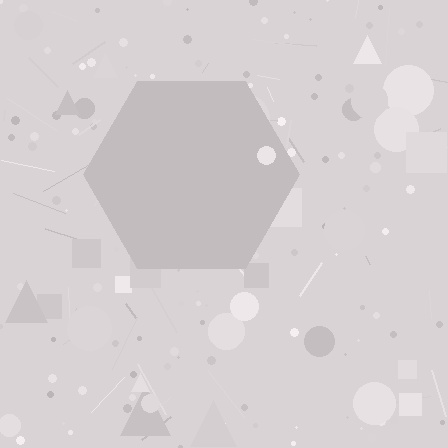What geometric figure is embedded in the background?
A hexagon is embedded in the background.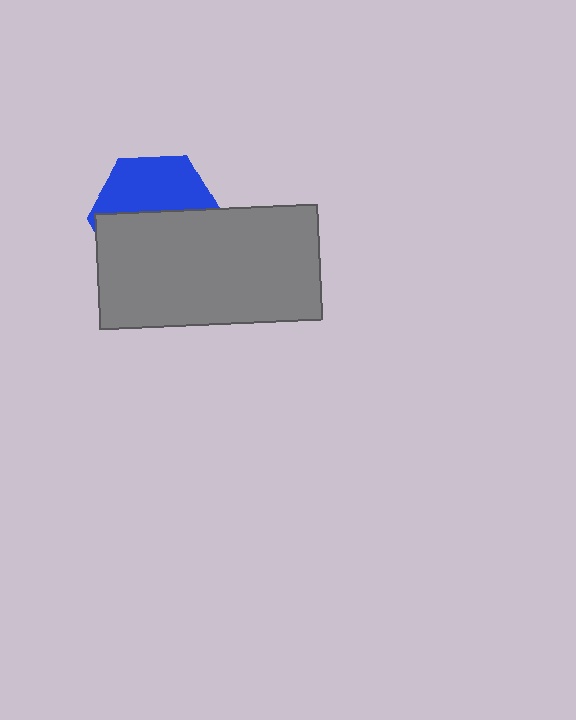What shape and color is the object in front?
The object in front is a gray rectangle.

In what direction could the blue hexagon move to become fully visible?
The blue hexagon could move up. That would shift it out from behind the gray rectangle entirely.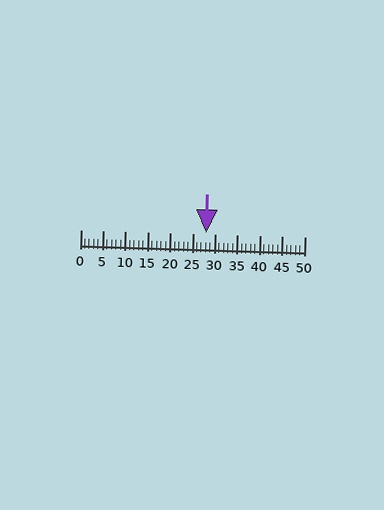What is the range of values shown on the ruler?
The ruler shows values from 0 to 50.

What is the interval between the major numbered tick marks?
The major tick marks are spaced 5 units apart.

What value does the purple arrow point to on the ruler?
The purple arrow points to approximately 28.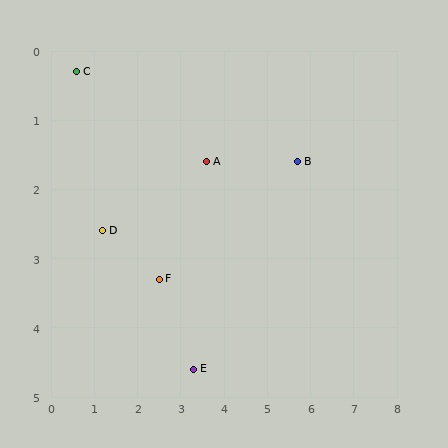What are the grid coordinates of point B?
Point B is at approximately (5.7, 1.6).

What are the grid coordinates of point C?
Point C is at approximately (0.6, 0.3).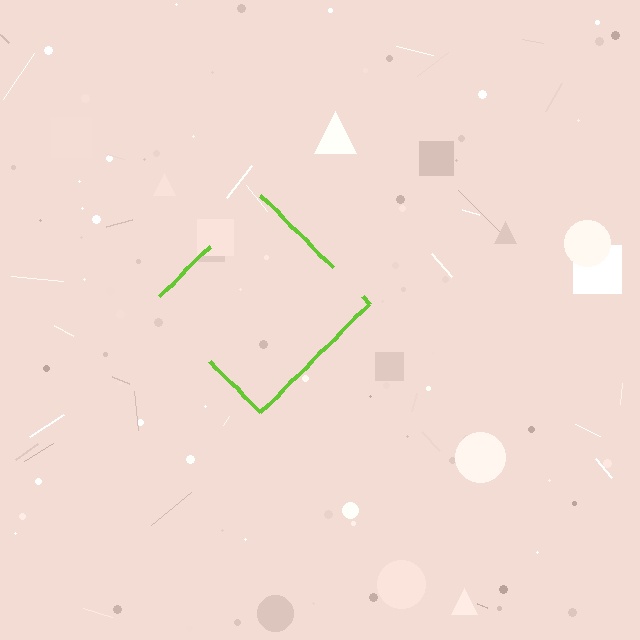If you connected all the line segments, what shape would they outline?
They would outline a diamond.